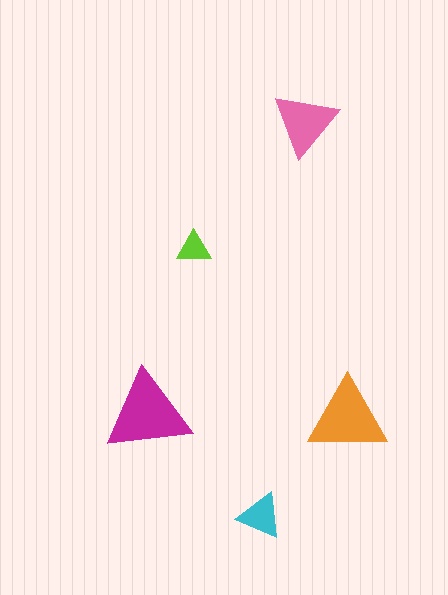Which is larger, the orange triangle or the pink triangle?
The orange one.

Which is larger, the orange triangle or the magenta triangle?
The magenta one.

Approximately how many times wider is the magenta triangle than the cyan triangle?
About 2 times wider.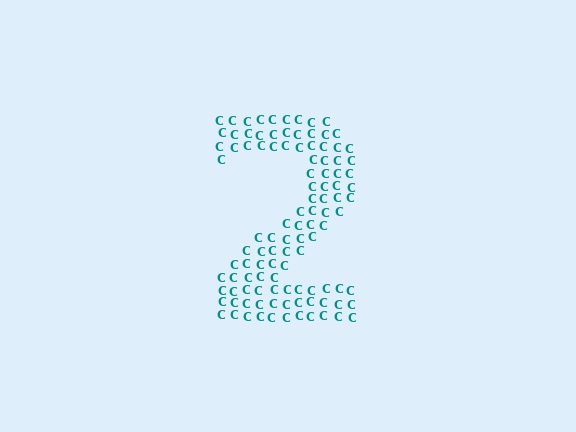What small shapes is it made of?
It is made of small letter C's.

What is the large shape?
The large shape is the digit 2.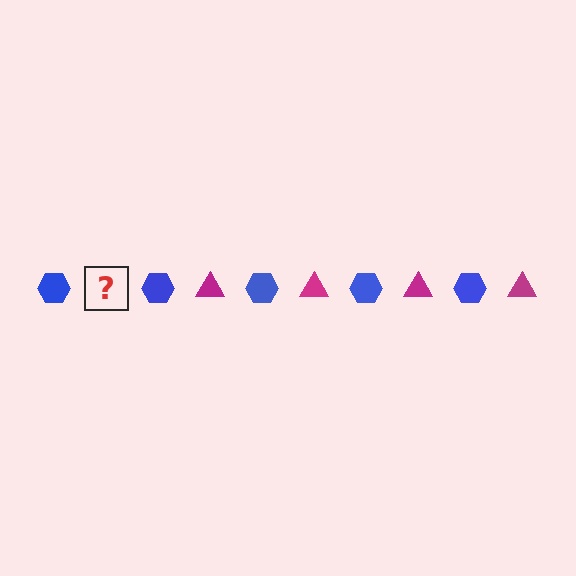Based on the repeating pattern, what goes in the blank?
The blank should be a magenta triangle.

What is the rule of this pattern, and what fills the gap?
The rule is that the pattern alternates between blue hexagon and magenta triangle. The gap should be filled with a magenta triangle.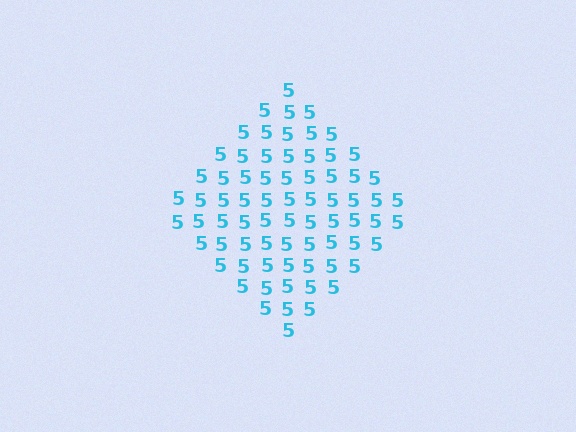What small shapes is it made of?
It is made of small digit 5's.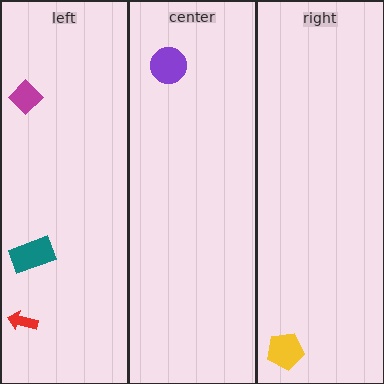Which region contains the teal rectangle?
The left region.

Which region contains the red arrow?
The left region.